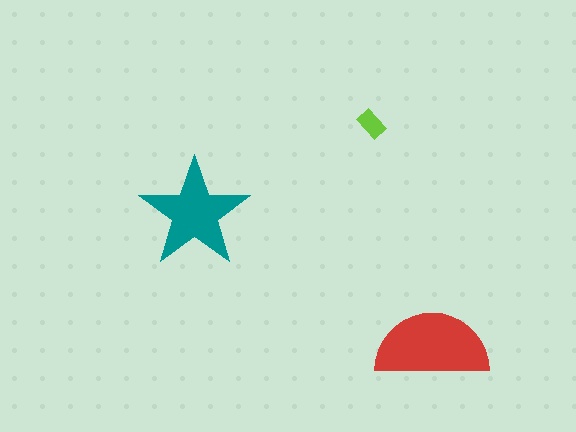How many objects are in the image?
There are 3 objects in the image.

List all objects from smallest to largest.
The lime rectangle, the teal star, the red semicircle.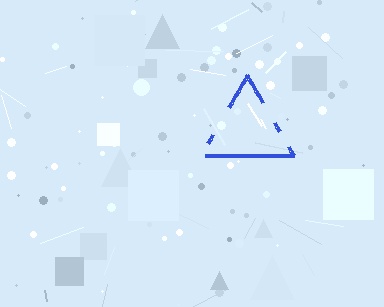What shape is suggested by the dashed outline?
The dashed outline suggests a triangle.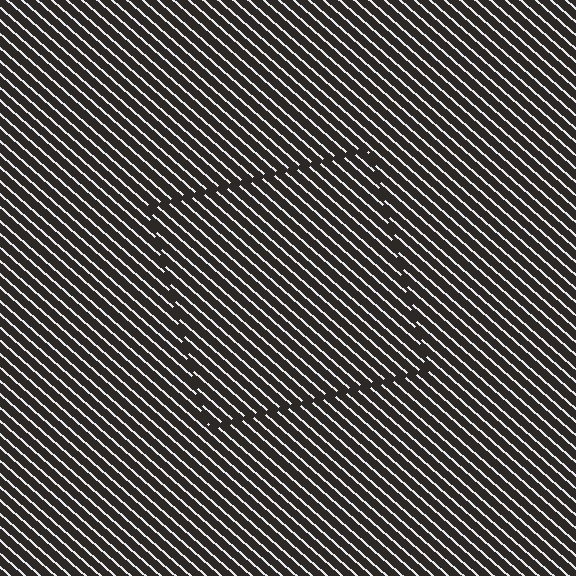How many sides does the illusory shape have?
4 sides — the line-ends trace a square.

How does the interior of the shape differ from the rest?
The interior of the shape contains the same grating, shifted by half a period — the contour is defined by the phase discontinuity where line-ends from the inner and outer gratings abut.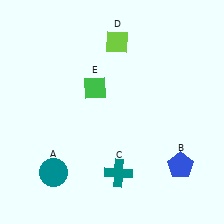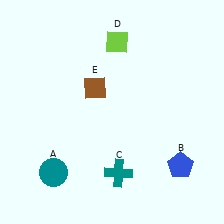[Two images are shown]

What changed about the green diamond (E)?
In Image 1, E is green. In Image 2, it changed to brown.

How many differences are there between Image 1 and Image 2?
There is 1 difference between the two images.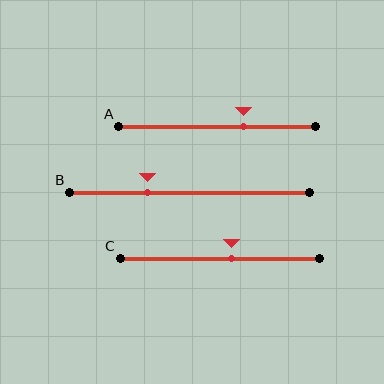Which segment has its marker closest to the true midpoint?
Segment C has its marker closest to the true midpoint.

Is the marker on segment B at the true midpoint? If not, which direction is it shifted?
No, the marker on segment B is shifted to the left by about 17% of the segment length.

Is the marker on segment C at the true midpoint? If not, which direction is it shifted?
No, the marker on segment C is shifted to the right by about 6% of the segment length.